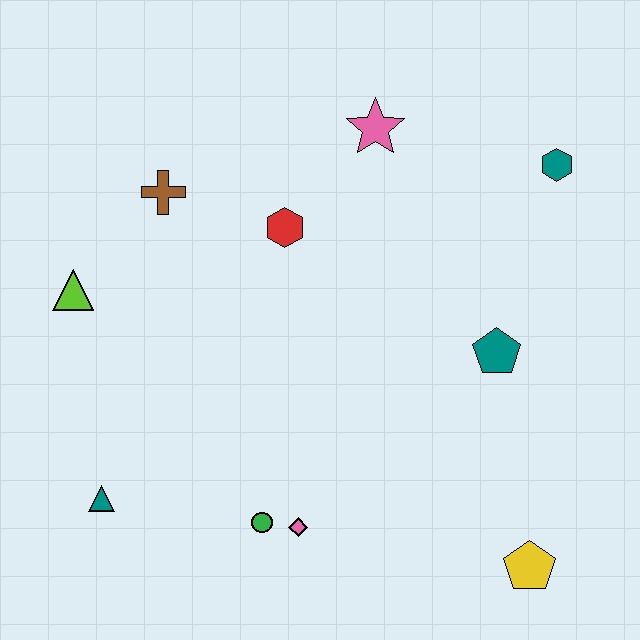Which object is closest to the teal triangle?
The green circle is closest to the teal triangle.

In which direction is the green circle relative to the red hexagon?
The green circle is below the red hexagon.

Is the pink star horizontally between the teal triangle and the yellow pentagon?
Yes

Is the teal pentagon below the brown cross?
Yes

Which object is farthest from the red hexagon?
The yellow pentagon is farthest from the red hexagon.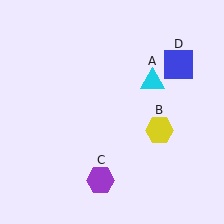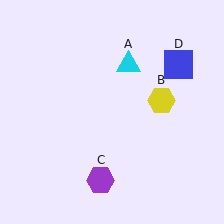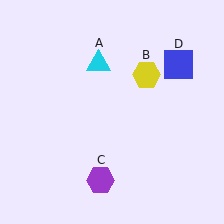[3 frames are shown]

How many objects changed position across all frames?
2 objects changed position: cyan triangle (object A), yellow hexagon (object B).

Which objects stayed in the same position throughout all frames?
Purple hexagon (object C) and blue square (object D) remained stationary.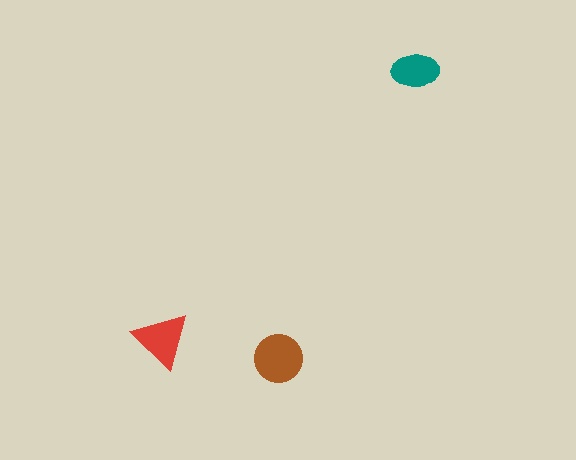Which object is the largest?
The brown circle.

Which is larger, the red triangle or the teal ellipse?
The red triangle.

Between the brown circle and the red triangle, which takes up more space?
The brown circle.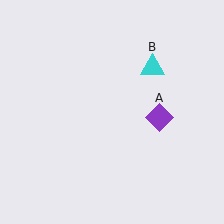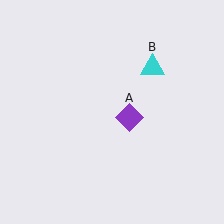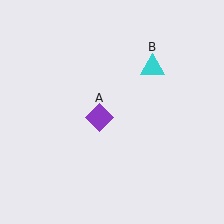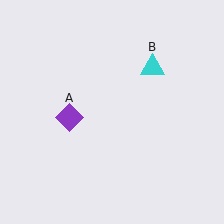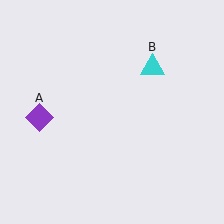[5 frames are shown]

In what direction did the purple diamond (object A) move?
The purple diamond (object A) moved left.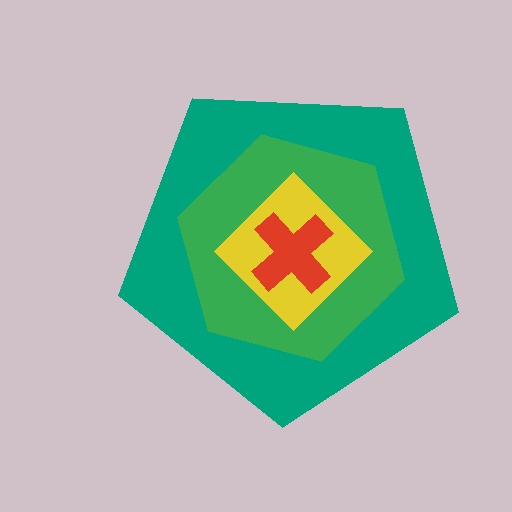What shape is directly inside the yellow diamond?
The red cross.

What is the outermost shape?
The teal pentagon.